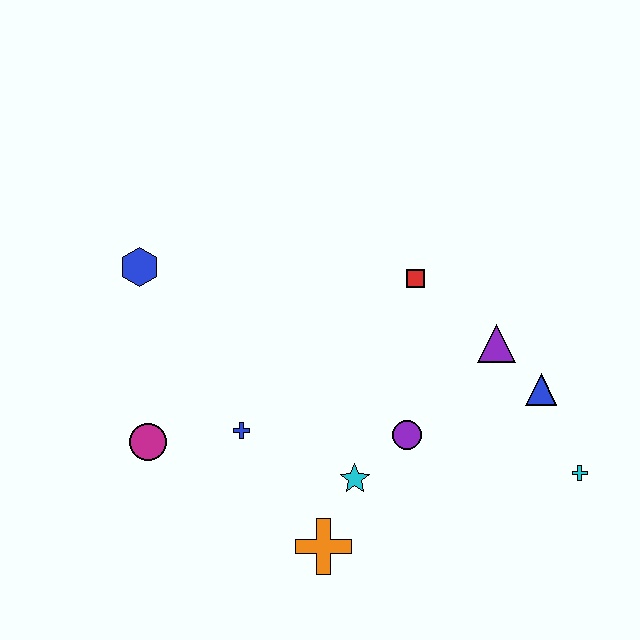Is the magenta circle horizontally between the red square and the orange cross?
No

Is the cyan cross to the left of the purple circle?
No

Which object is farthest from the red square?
The magenta circle is farthest from the red square.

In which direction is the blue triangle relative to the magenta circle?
The blue triangle is to the right of the magenta circle.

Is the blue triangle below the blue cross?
No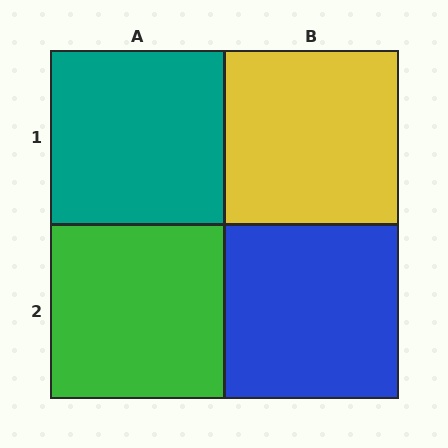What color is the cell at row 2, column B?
Blue.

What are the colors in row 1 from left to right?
Teal, yellow.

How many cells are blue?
1 cell is blue.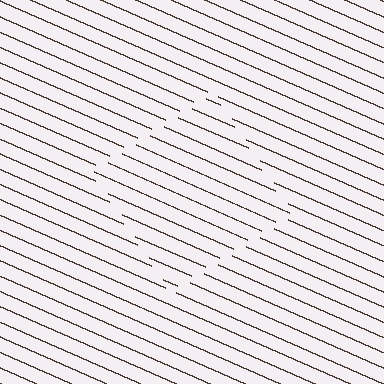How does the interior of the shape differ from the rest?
The interior of the shape contains the same grating, shifted by half a period — the contour is defined by the phase discontinuity where line-ends from the inner and outer gratings abut.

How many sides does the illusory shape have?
4 sides — the line-ends trace a square.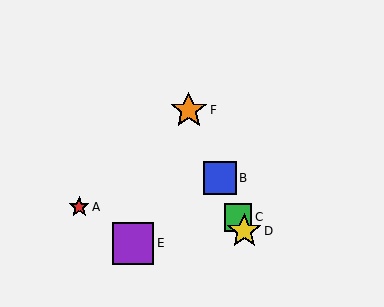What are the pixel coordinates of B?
Object B is at (220, 178).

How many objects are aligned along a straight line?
4 objects (B, C, D, F) are aligned along a straight line.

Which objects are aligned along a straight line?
Objects B, C, D, F are aligned along a straight line.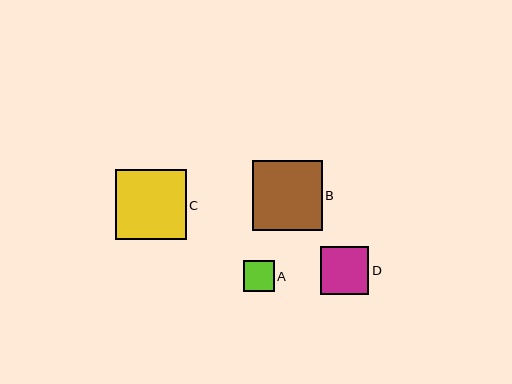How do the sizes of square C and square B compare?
Square C and square B are approximately the same size.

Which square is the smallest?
Square A is the smallest with a size of approximately 31 pixels.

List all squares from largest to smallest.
From largest to smallest: C, B, D, A.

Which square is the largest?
Square C is the largest with a size of approximately 71 pixels.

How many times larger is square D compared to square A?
Square D is approximately 1.6 times the size of square A.